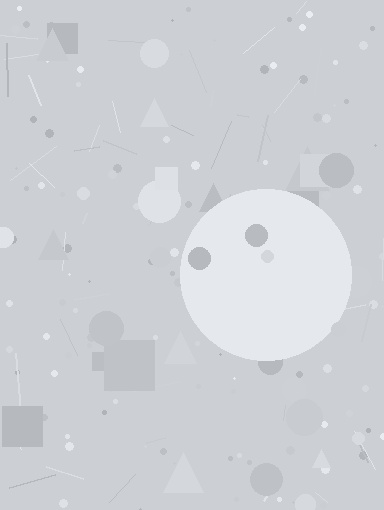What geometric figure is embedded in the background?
A circle is embedded in the background.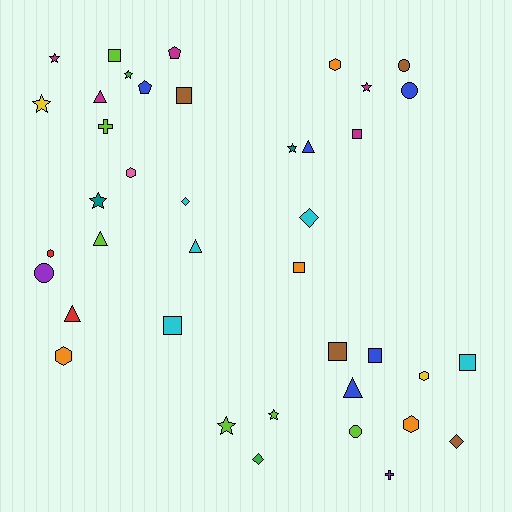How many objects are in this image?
There are 40 objects.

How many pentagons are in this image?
There are 2 pentagons.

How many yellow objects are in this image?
There are 2 yellow objects.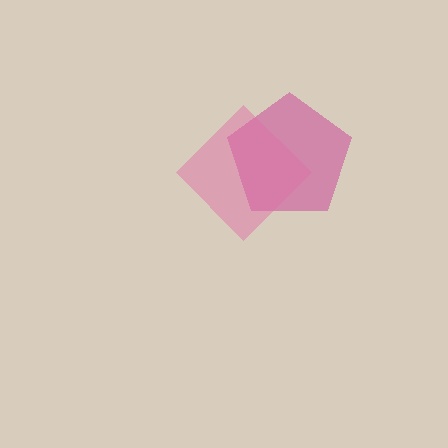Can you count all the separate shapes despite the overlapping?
Yes, there are 2 separate shapes.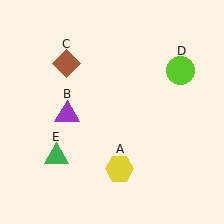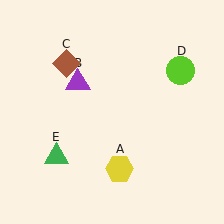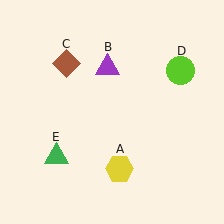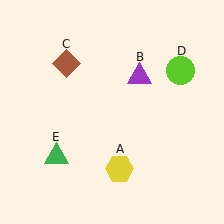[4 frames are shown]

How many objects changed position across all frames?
1 object changed position: purple triangle (object B).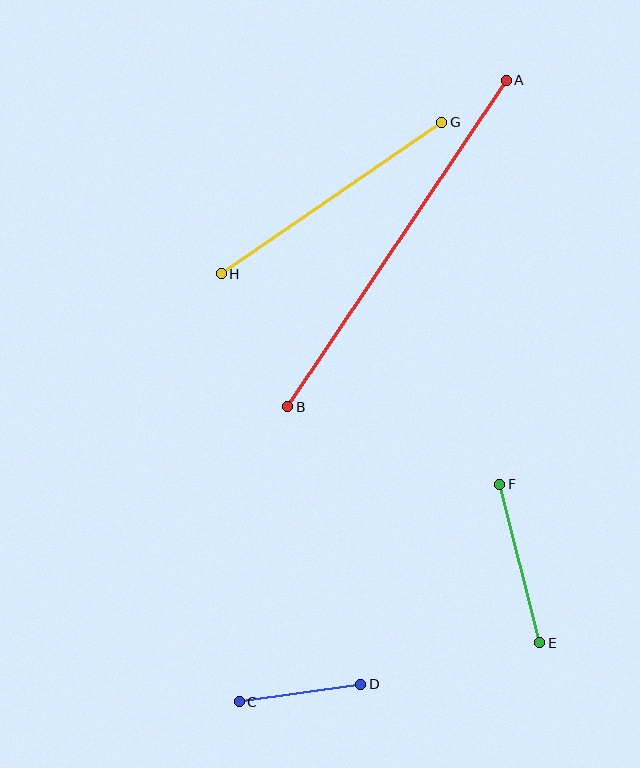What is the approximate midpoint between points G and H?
The midpoint is at approximately (331, 198) pixels.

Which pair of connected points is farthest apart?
Points A and B are farthest apart.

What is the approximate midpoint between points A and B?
The midpoint is at approximately (397, 243) pixels.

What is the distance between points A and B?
The distance is approximately 393 pixels.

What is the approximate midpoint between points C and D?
The midpoint is at approximately (300, 693) pixels.